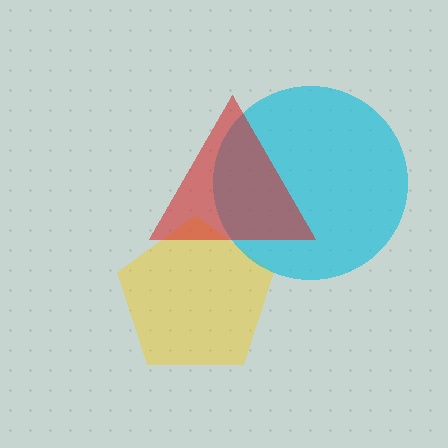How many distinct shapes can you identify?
There are 3 distinct shapes: a yellow pentagon, a cyan circle, a red triangle.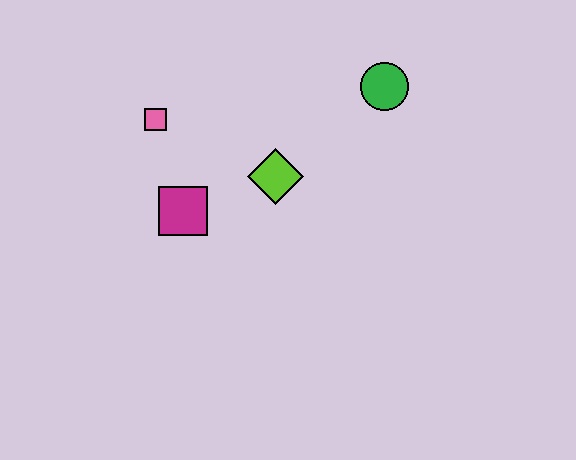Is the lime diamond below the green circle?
Yes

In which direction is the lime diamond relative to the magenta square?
The lime diamond is to the right of the magenta square.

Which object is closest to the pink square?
The magenta square is closest to the pink square.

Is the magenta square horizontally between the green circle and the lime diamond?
No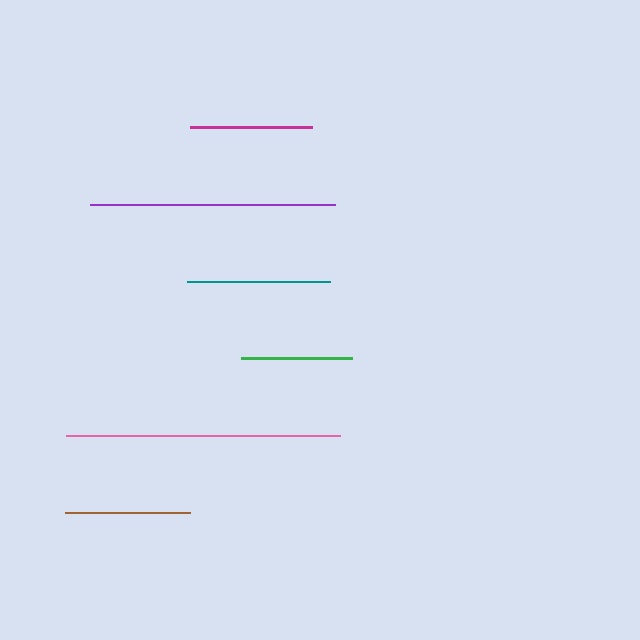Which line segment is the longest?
The pink line is the longest at approximately 274 pixels.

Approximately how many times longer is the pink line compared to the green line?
The pink line is approximately 2.5 times the length of the green line.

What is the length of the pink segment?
The pink segment is approximately 274 pixels long.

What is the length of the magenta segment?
The magenta segment is approximately 122 pixels long.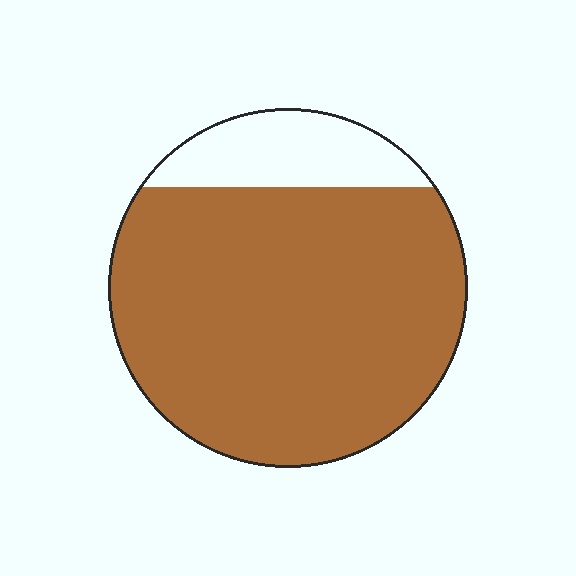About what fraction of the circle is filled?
About five sixths (5/6).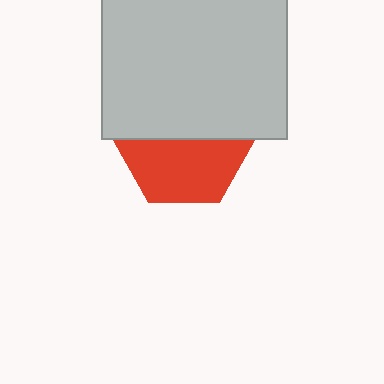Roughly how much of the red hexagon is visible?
About half of it is visible (roughly 52%).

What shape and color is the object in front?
The object in front is a light gray square.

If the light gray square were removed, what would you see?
You would see the complete red hexagon.